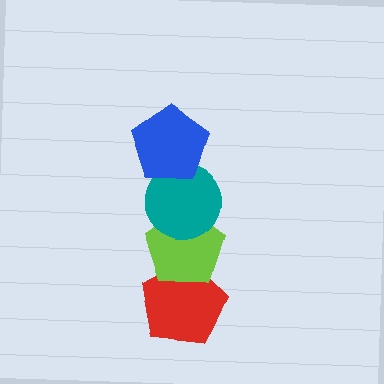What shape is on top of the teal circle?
The blue pentagon is on top of the teal circle.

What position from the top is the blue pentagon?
The blue pentagon is 1st from the top.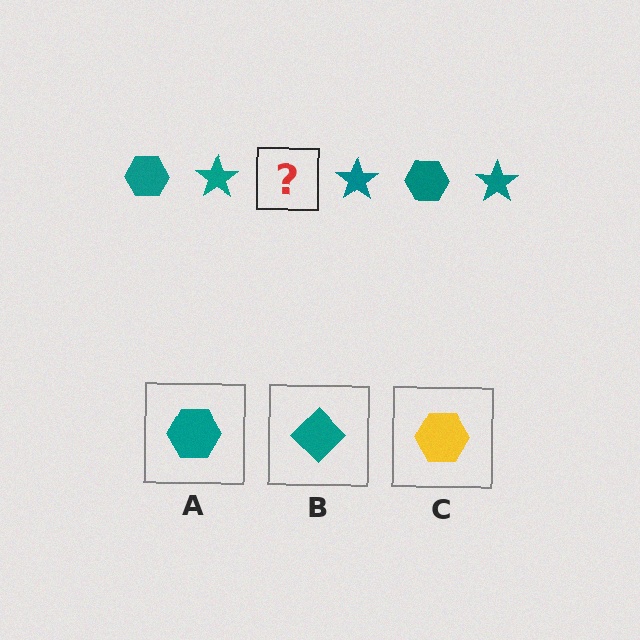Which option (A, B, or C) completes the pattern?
A.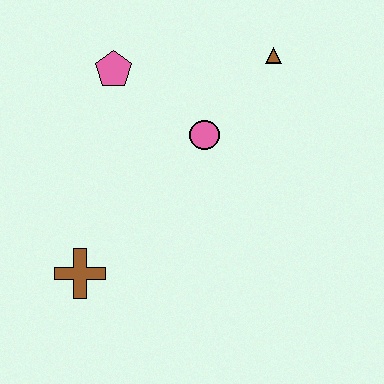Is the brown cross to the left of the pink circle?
Yes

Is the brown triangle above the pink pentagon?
Yes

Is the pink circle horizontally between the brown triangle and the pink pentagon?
Yes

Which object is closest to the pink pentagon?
The pink circle is closest to the pink pentagon.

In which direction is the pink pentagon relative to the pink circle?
The pink pentagon is to the left of the pink circle.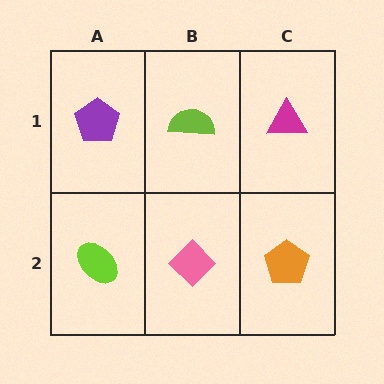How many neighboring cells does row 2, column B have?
3.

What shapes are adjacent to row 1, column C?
An orange pentagon (row 2, column C), a lime semicircle (row 1, column B).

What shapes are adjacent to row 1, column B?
A pink diamond (row 2, column B), a purple pentagon (row 1, column A), a magenta triangle (row 1, column C).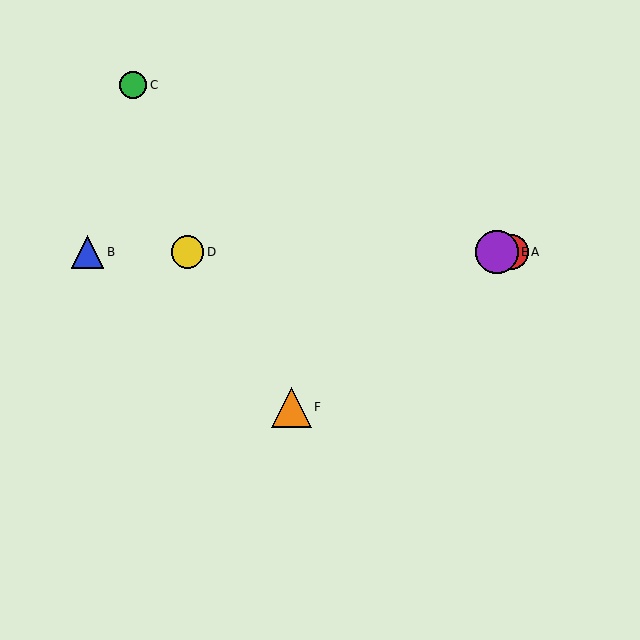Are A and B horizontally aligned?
Yes, both are at y≈252.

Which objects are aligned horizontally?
Objects A, B, D, E are aligned horizontally.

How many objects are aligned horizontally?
4 objects (A, B, D, E) are aligned horizontally.